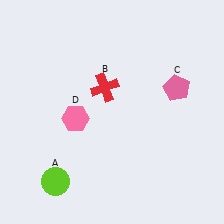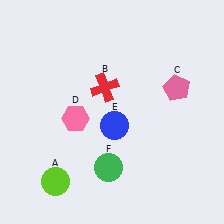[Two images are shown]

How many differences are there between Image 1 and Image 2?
There are 2 differences between the two images.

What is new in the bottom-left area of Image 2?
A green circle (F) was added in the bottom-left area of Image 2.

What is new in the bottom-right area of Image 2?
A blue circle (E) was added in the bottom-right area of Image 2.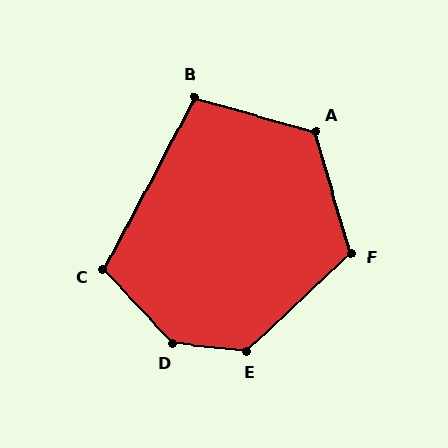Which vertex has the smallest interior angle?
B, at approximately 102 degrees.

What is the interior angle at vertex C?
Approximately 108 degrees (obtuse).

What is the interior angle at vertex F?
Approximately 117 degrees (obtuse).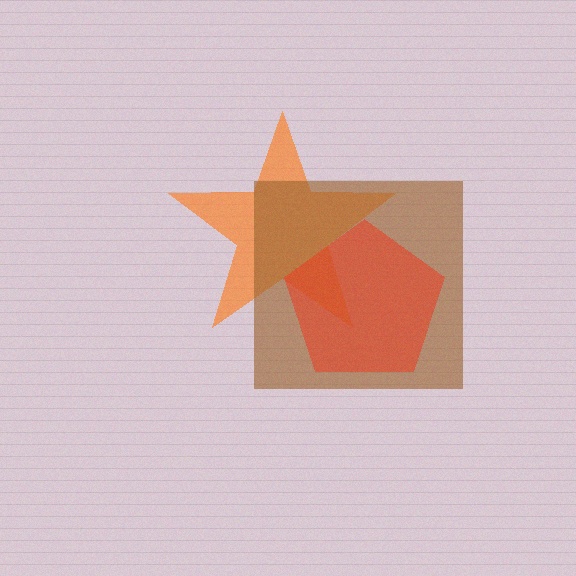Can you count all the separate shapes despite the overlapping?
Yes, there are 3 separate shapes.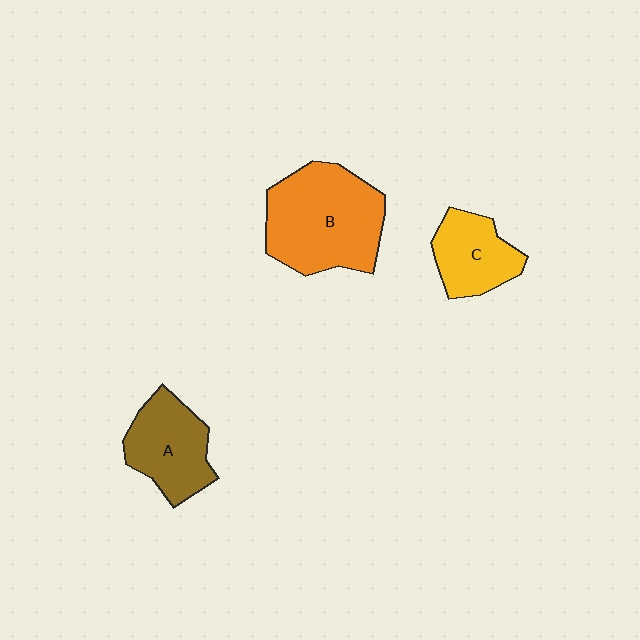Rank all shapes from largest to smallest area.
From largest to smallest: B (orange), A (brown), C (yellow).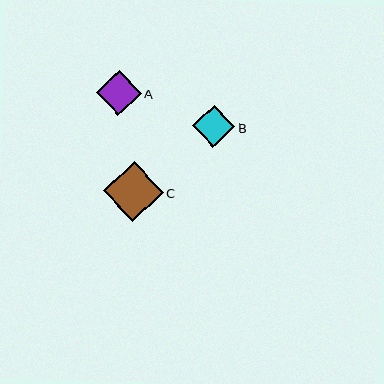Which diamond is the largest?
Diamond C is the largest with a size of approximately 60 pixels.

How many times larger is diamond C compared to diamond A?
Diamond C is approximately 1.3 times the size of diamond A.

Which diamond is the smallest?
Diamond B is the smallest with a size of approximately 42 pixels.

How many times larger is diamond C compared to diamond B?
Diamond C is approximately 1.4 times the size of diamond B.